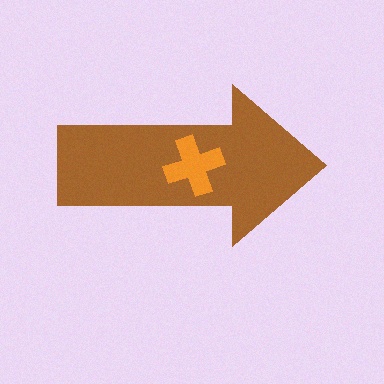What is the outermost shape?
The brown arrow.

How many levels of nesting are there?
2.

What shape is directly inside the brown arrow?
The orange cross.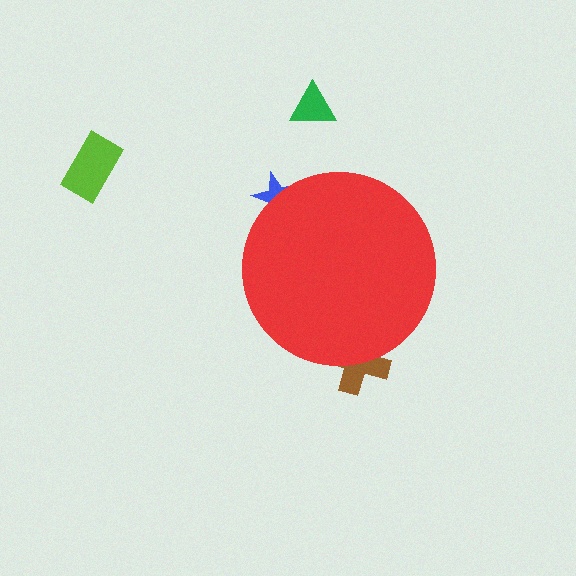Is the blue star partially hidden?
Yes, the blue star is partially hidden behind the red circle.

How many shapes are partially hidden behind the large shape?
2 shapes are partially hidden.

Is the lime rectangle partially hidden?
No, the lime rectangle is fully visible.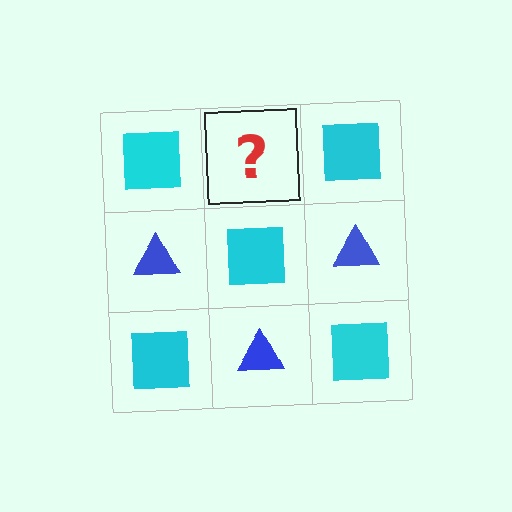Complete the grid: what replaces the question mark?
The question mark should be replaced with a blue triangle.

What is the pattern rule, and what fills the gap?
The rule is that it alternates cyan square and blue triangle in a checkerboard pattern. The gap should be filled with a blue triangle.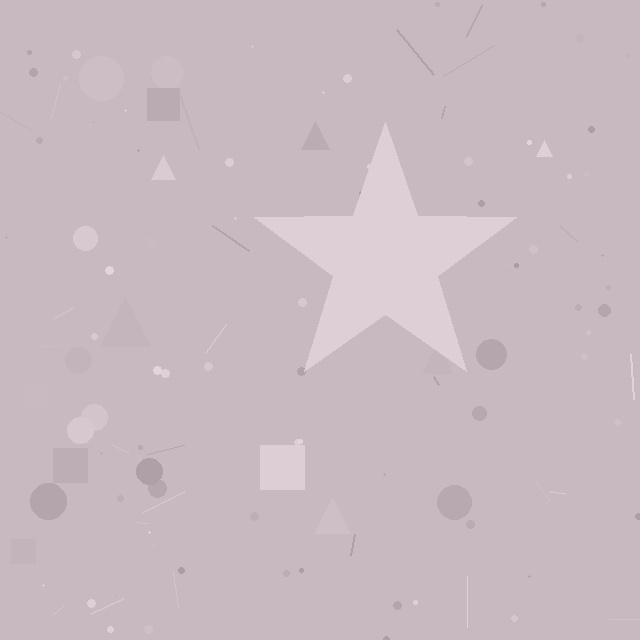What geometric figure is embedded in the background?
A star is embedded in the background.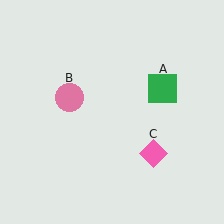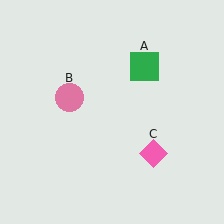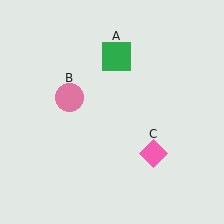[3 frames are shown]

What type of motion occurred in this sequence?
The green square (object A) rotated counterclockwise around the center of the scene.